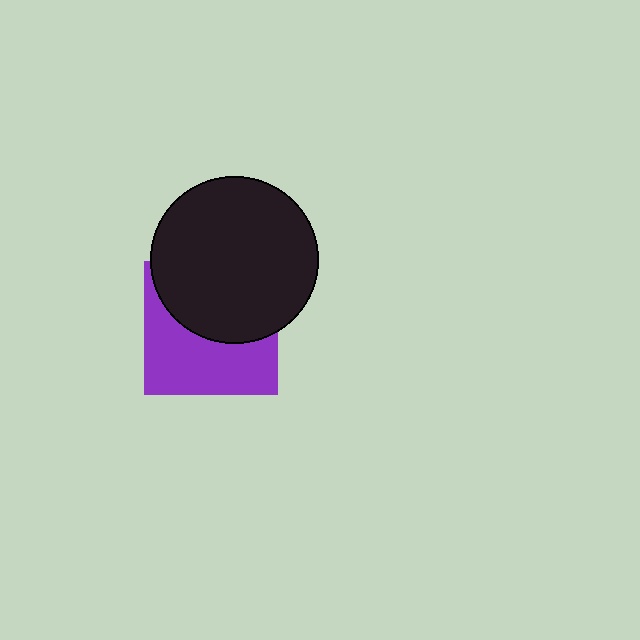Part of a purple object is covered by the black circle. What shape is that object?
It is a square.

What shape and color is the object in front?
The object in front is a black circle.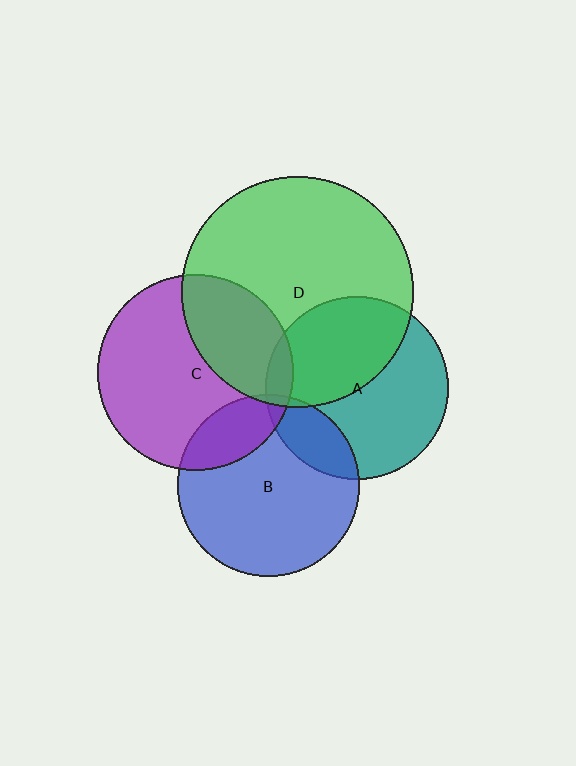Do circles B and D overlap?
Yes.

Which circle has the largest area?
Circle D (green).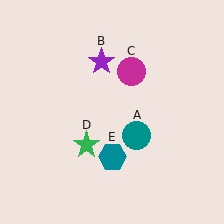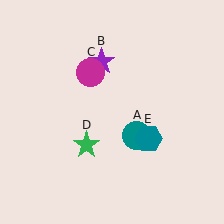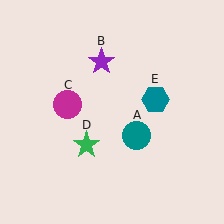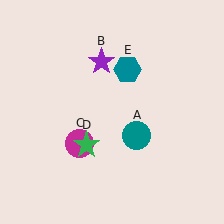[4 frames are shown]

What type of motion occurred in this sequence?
The magenta circle (object C), teal hexagon (object E) rotated counterclockwise around the center of the scene.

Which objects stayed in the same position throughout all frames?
Teal circle (object A) and purple star (object B) and green star (object D) remained stationary.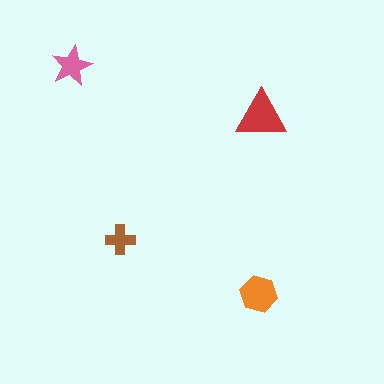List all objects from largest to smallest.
The red triangle, the orange hexagon, the pink star, the brown cross.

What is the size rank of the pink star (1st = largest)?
3rd.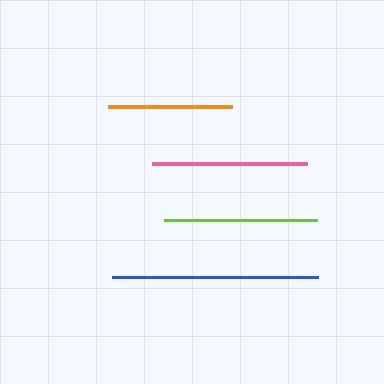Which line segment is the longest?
The blue line is the longest at approximately 206 pixels.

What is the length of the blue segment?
The blue segment is approximately 206 pixels long.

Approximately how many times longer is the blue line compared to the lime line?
The blue line is approximately 1.4 times the length of the lime line.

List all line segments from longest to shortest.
From longest to shortest: blue, pink, lime, orange.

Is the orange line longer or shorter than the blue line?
The blue line is longer than the orange line.